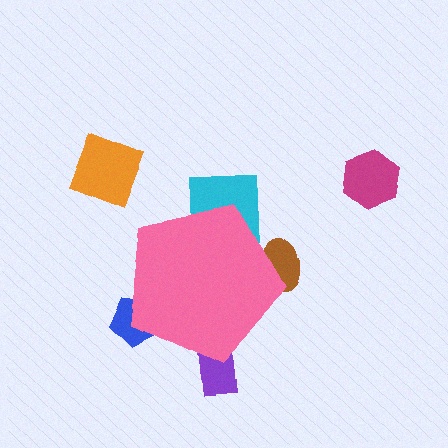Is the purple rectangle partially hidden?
Yes, the purple rectangle is partially hidden behind the pink pentagon.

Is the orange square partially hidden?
No, the orange square is fully visible.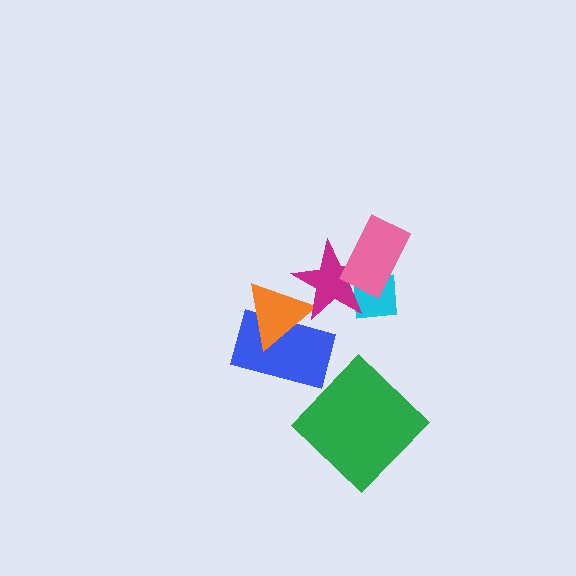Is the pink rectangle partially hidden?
No, no other shape covers it.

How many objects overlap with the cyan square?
2 objects overlap with the cyan square.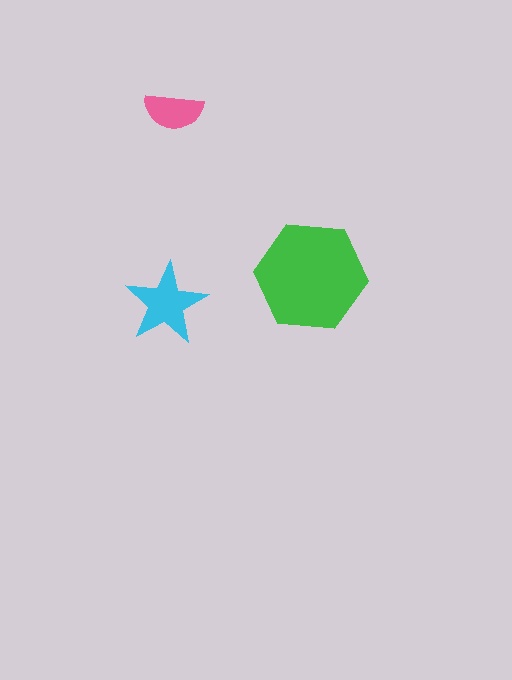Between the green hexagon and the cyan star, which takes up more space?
The green hexagon.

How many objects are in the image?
There are 3 objects in the image.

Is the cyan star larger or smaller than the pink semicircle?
Larger.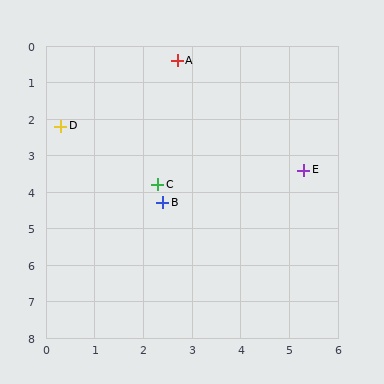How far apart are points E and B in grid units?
Points E and B are about 3.0 grid units apart.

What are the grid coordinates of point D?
Point D is at approximately (0.3, 2.2).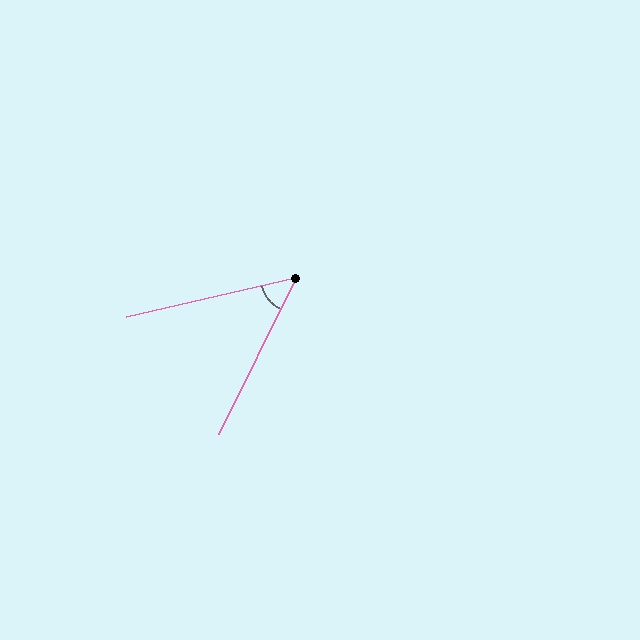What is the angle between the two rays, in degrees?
Approximately 51 degrees.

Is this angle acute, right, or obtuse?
It is acute.